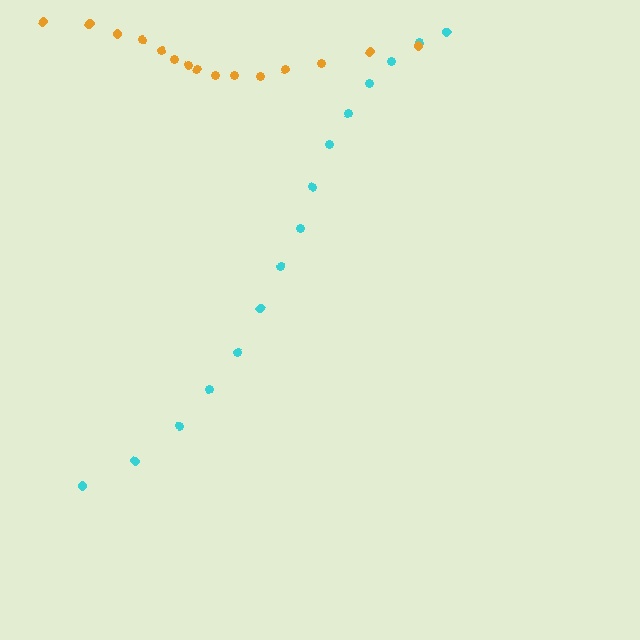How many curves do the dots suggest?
There are 2 distinct paths.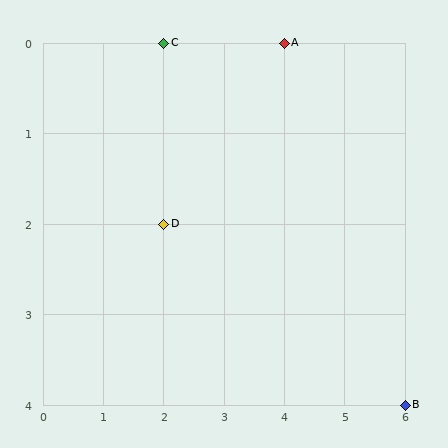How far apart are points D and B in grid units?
Points D and B are 4 columns and 2 rows apart (about 4.5 grid units diagonally).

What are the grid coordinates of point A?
Point A is at grid coordinates (4, 0).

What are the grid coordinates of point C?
Point C is at grid coordinates (2, 0).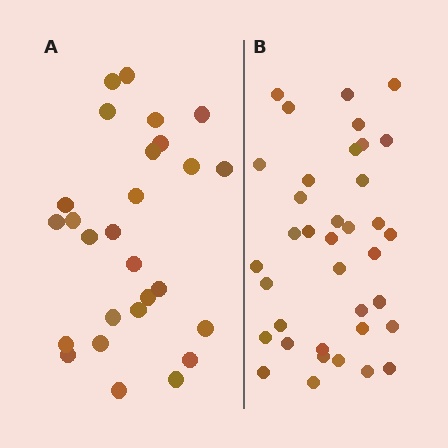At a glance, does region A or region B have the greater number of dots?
Region B (the right region) has more dots.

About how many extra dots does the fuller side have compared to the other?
Region B has roughly 10 or so more dots than region A.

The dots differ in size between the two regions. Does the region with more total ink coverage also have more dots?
No. Region A has more total ink coverage because its dots are larger, but region B actually contains more individual dots. Total area can be misleading — the number of items is what matters here.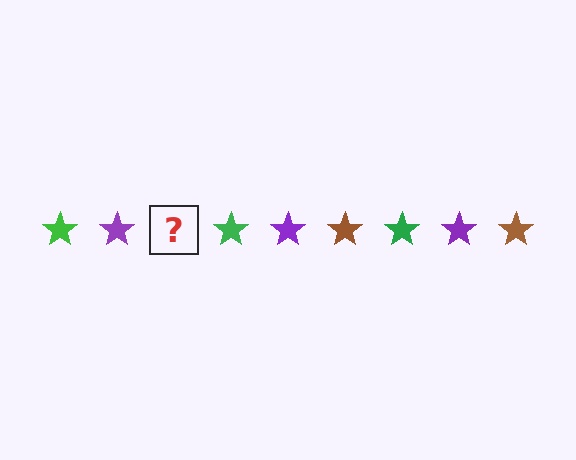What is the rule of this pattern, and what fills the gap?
The rule is that the pattern cycles through green, purple, brown stars. The gap should be filled with a brown star.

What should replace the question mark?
The question mark should be replaced with a brown star.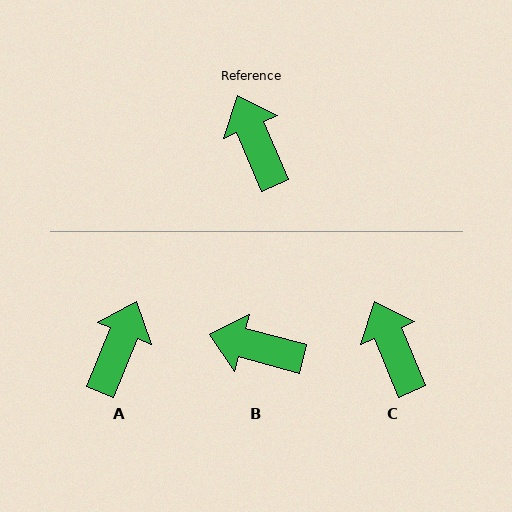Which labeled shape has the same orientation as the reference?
C.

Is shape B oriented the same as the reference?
No, it is off by about 52 degrees.